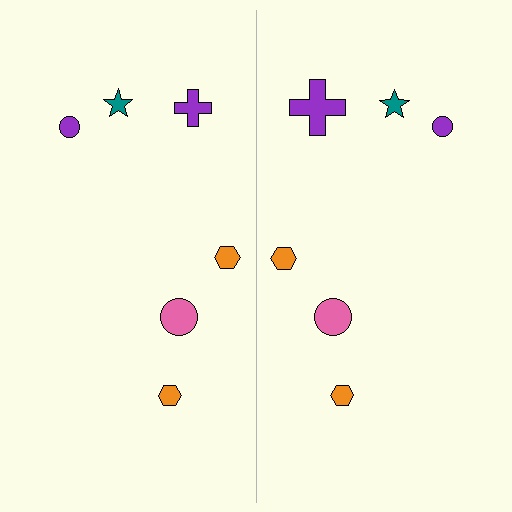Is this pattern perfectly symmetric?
No, the pattern is not perfectly symmetric. The purple cross on the right side has a different size than its mirror counterpart.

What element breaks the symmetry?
The purple cross on the right side has a different size than its mirror counterpart.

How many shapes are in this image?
There are 12 shapes in this image.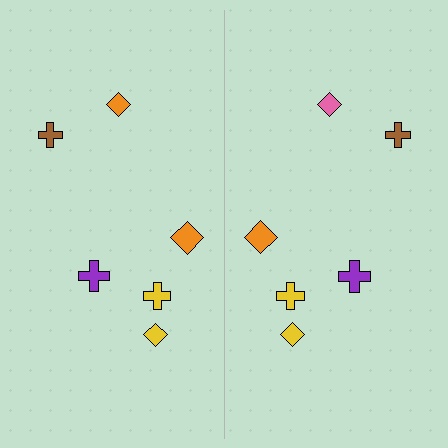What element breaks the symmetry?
The pink diamond on the right side breaks the symmetry — its mirror counterpart is orange.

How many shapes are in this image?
There are 12 shapes in this image.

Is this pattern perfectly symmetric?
No, the pattern is not perfectly symmetric. The pink diamond on the right side breaks the symmetry — its mirror counterpart is orange.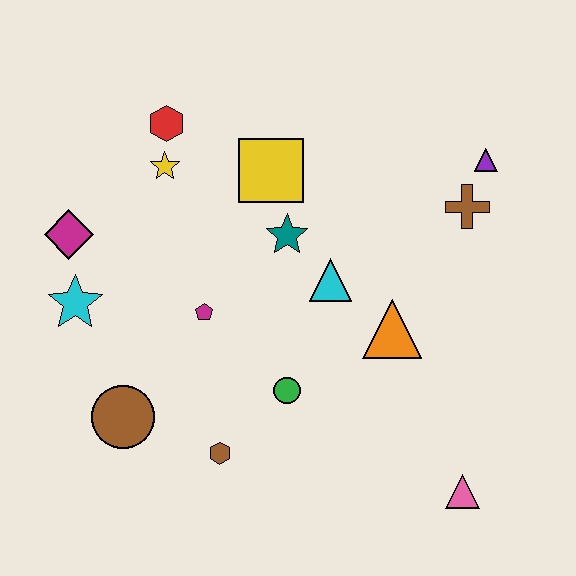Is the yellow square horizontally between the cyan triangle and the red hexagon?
Yes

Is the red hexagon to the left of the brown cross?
Yes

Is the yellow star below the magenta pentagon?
No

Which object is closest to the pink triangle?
The orange triangle is closest to the pink triangle.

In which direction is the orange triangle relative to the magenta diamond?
The orange triangle is to the right of the magenta diamond.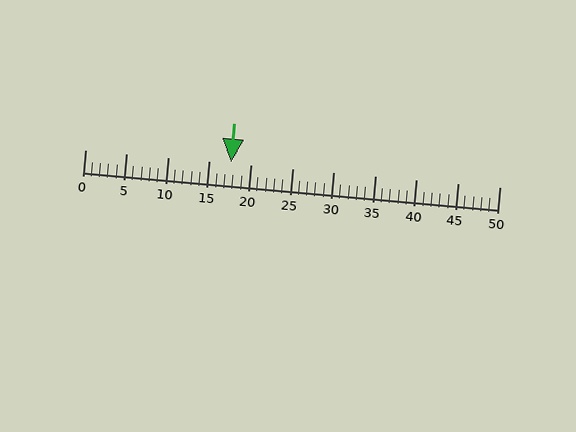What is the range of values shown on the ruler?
The ruler shows values from 0 to 50.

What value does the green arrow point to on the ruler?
The green arrow points to approximately 18.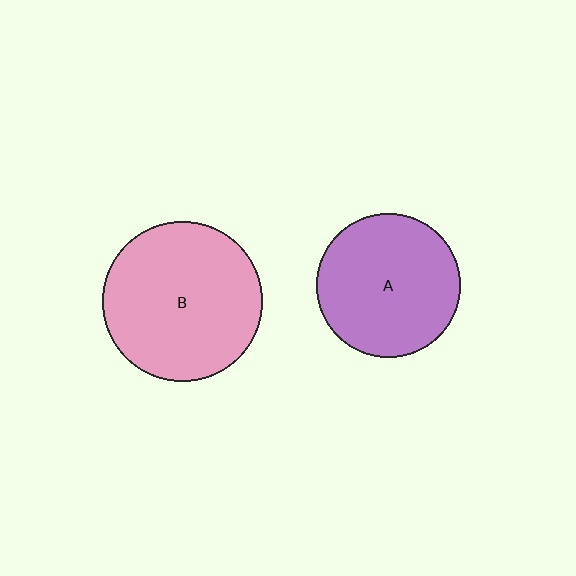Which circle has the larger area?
Circle B (pink).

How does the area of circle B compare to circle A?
Approximately 1.2 times.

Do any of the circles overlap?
No, none of the circles overlap.